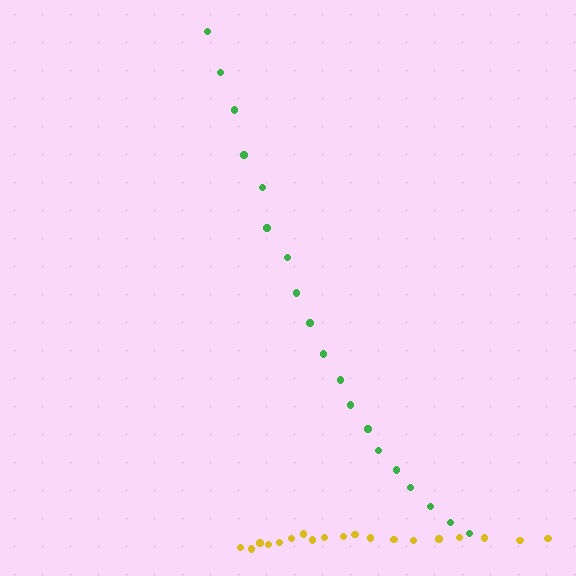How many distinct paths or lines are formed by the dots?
There are 2 distinct paths.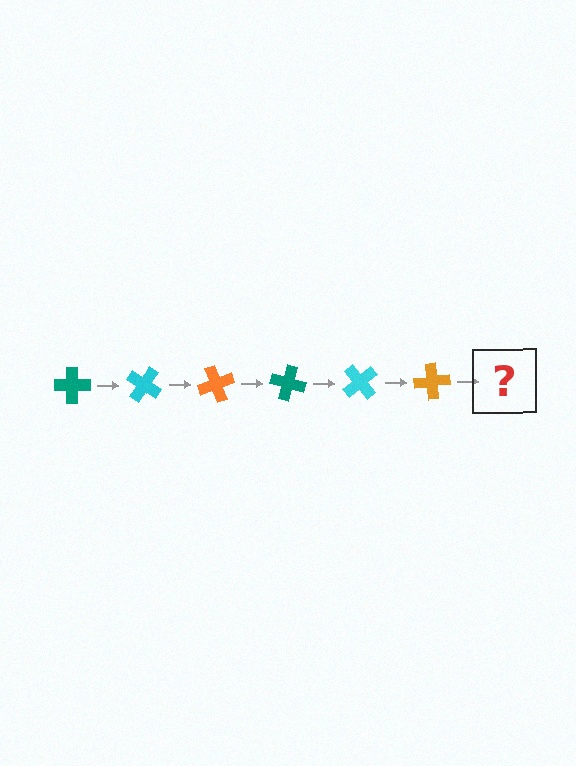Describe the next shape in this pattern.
It should be a teal cross, rotated 210 degrees from the start.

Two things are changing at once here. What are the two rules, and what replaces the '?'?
The two rules are that it rotates 35 degrees each step and the color cycles through teal, cyan, and orange. The '?' should be a teal cross, rotated 210 degrees from the start.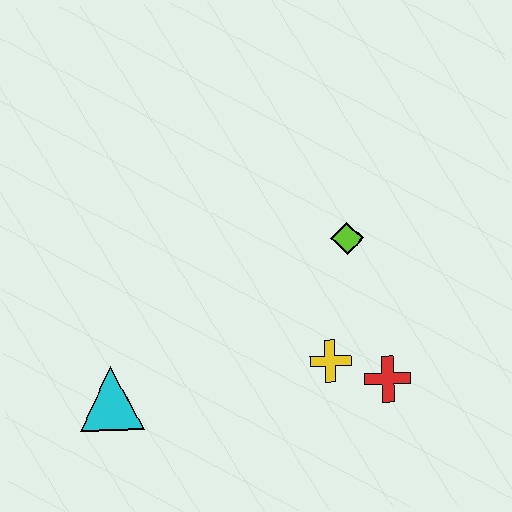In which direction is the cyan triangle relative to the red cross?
The cyan triangle is to the left of the red cross.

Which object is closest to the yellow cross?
The red cross is closest to the yellow cross.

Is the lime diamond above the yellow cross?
Yes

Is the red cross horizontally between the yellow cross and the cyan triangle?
No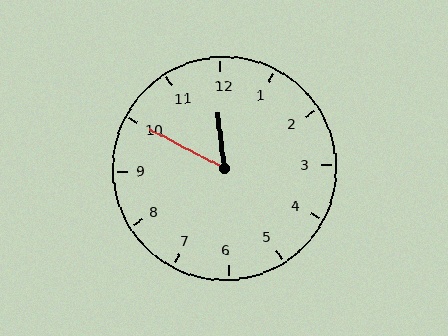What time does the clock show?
11:50.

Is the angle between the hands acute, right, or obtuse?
It is acute.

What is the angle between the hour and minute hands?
Approximately 55 degrees.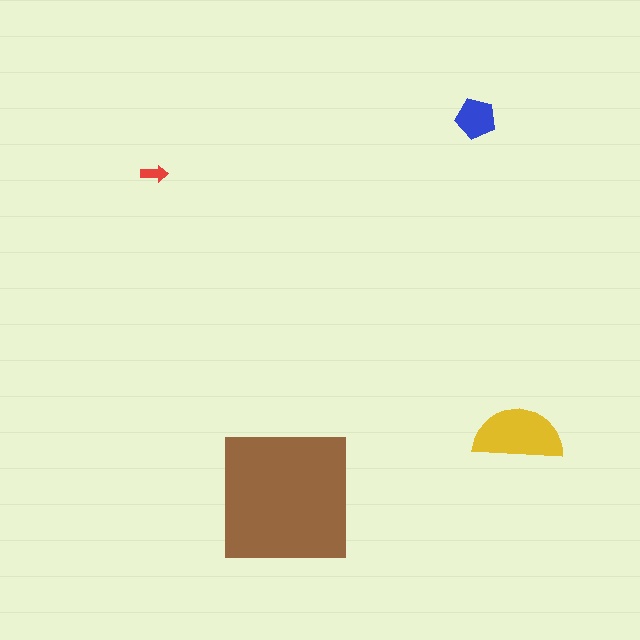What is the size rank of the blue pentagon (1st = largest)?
3rd.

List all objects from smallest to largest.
The red arrow, the blue pentagon, the yellow semicircle, the brown square.